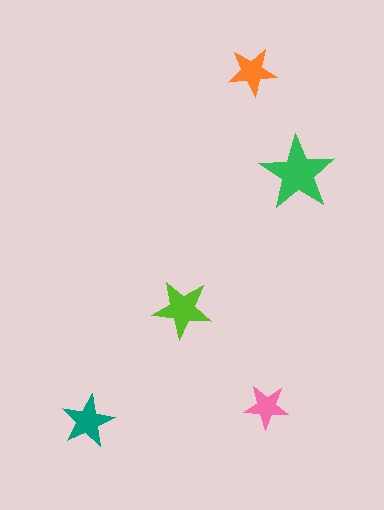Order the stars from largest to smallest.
the green one, the lime one, the teal one, the orange one, the pink one.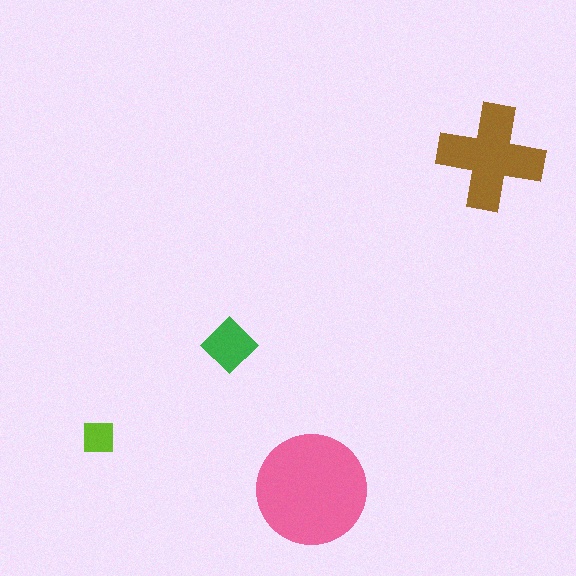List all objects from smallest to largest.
The lime square, the green diamond, the brown cross, the pink circle.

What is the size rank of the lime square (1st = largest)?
4th.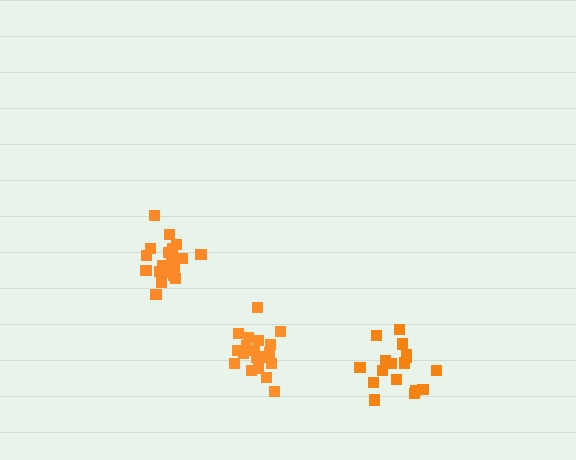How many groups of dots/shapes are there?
There are 3 groups.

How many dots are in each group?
Group 1: 20 dots, Group 2: 21 dots, Group 3: 17 dots (58 total).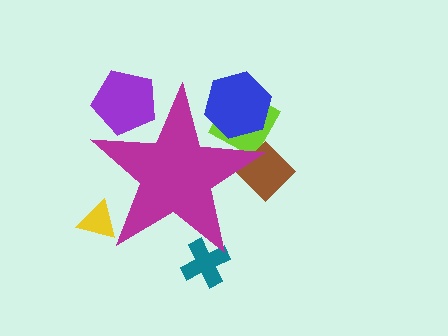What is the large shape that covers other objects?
A magenta star.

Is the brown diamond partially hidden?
Yes, the brown diamond is partially hidden behind the magenta star.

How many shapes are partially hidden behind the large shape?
6 shapes are partially hidden.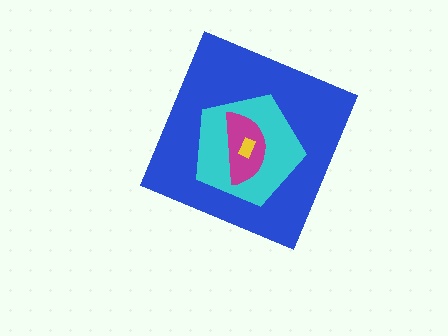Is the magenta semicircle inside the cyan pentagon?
Yes.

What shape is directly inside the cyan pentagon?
The magenta semicircle.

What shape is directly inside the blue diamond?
The cyan pentagon.